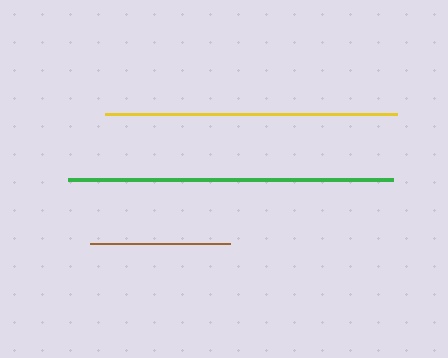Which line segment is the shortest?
The brown line is the shortest at approximately 139 pixels.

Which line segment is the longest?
The green line is the longest at approximately 325 pixels.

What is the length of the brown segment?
The brown segment is approximately 139 pixels long.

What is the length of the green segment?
The green segment is approximately 325 pixels long.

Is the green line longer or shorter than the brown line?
The green line is longer than the brown line.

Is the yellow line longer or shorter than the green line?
The green line is longer than the yellow line.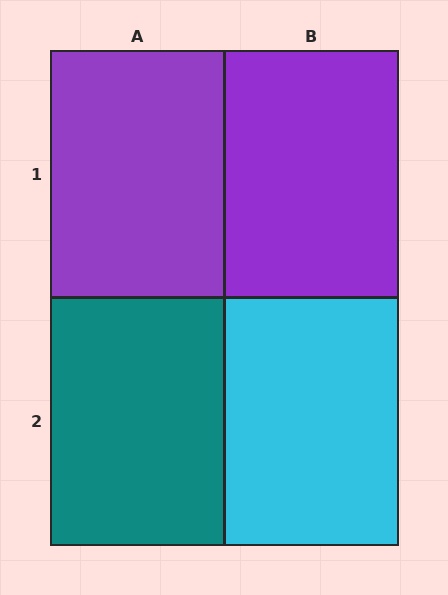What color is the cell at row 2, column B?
Cyan.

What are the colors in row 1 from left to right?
Purple, purple.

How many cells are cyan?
1 cell is cyan.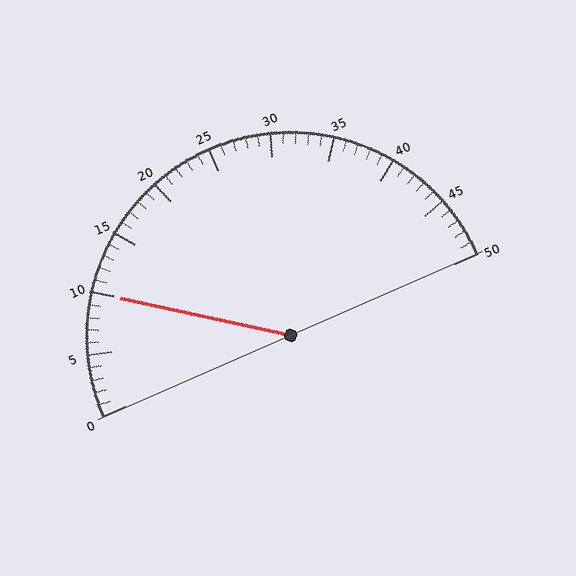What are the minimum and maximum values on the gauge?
The gauge ranges from 0 to 50.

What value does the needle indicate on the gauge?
The needle indicates approximately 10.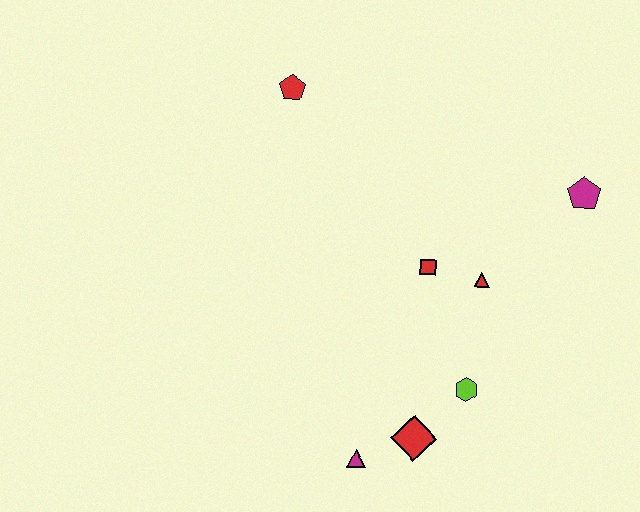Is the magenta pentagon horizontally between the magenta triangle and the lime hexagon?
No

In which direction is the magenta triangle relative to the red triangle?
The magenta triangle is below the red triangle.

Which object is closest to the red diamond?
The magenta triangle is closest to the red diamond.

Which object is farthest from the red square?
The red pentagon is farthest from the red square.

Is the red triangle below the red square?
Yes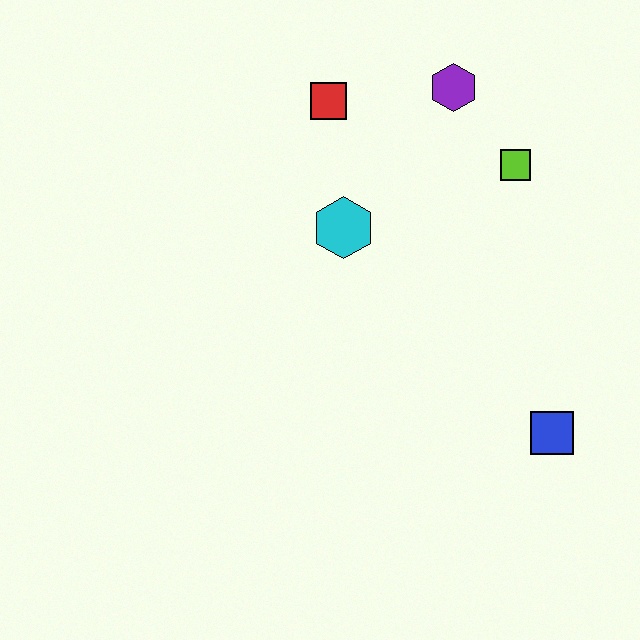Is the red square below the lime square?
No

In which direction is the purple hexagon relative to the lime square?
The purple hexagon is above the lime square.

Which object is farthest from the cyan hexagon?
The blue square is farthest from the cyan hexagon.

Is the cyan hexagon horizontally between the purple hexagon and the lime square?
No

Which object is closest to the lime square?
The purple hexagon is closest to the lime square.